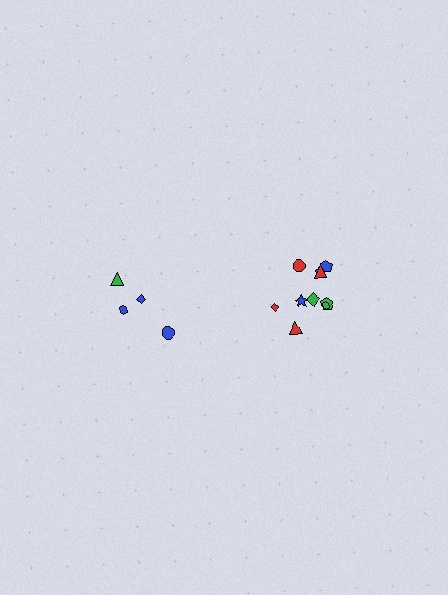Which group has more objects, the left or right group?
The right group.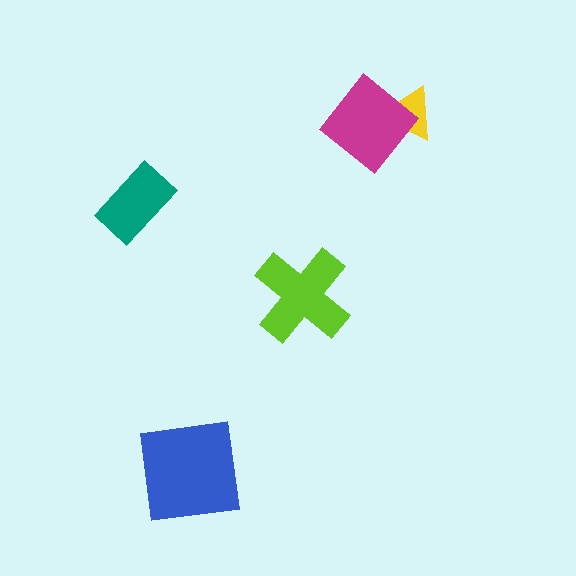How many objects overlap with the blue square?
0 objects overlap with the blue square.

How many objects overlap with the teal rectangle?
0 objects overlap with the teal rectangle.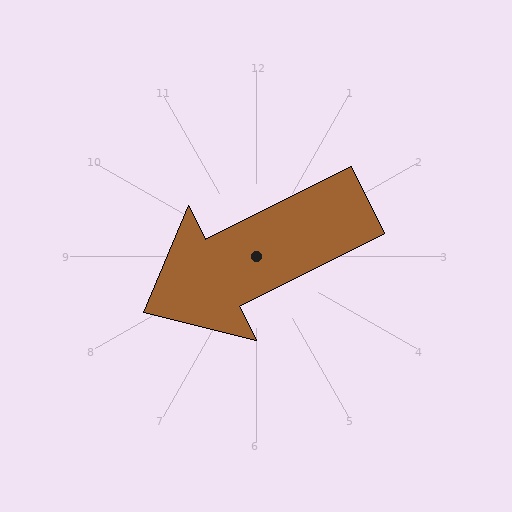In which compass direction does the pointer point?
Southwest.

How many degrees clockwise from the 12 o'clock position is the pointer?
Approximately 243 degrees.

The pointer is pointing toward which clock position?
Roughly 8 o'clock.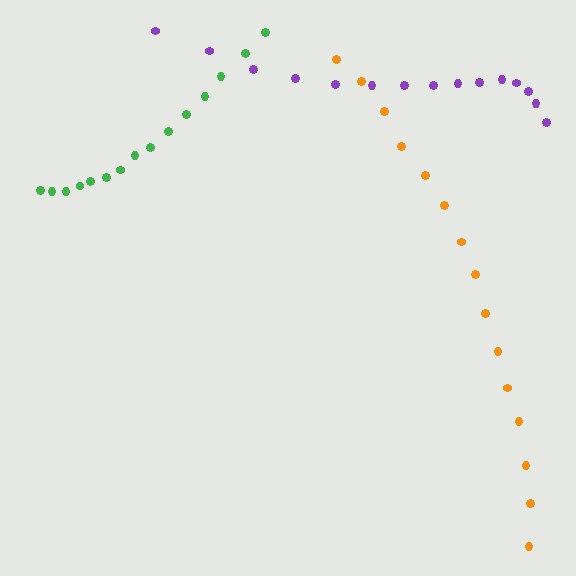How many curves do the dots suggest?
There are 3 distinct paths.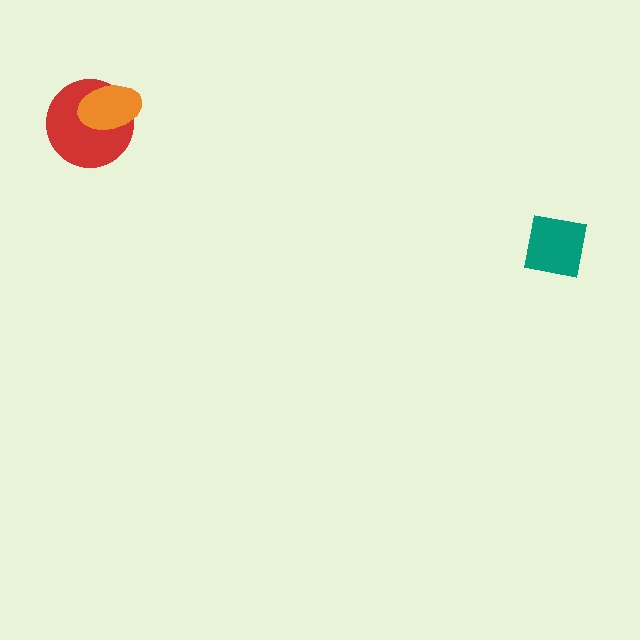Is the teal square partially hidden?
No, no other shape covers it.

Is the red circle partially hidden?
Yes, it is partially covered by another shape.